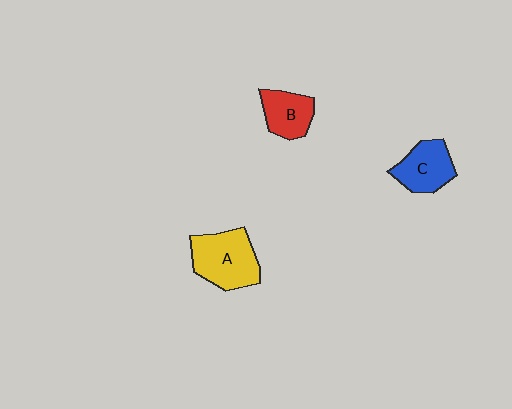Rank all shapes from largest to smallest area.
From largest to smallest: A (yellow), C (blue), B (red).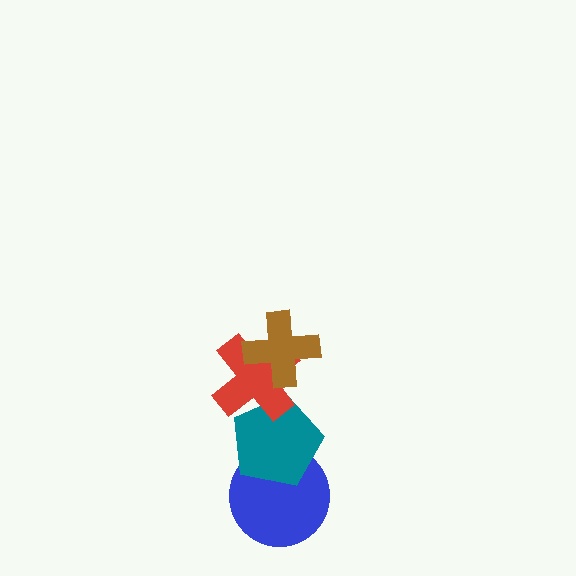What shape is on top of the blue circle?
The teal pentagon is on top of the blue circle.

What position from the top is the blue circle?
The blue circle is 4th from the top.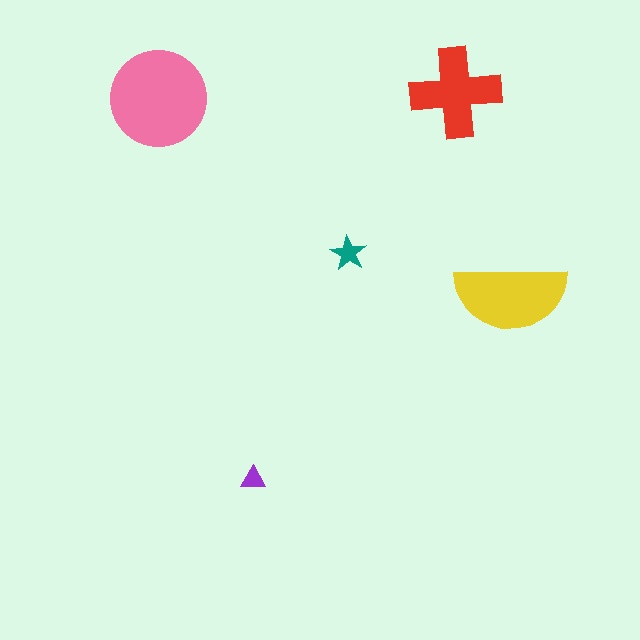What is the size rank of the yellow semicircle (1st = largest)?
2nd.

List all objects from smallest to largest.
The purple triangle, the teal star, the red cross, the yellow semicircle, the pink circle.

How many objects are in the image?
There are 5 objects in the image.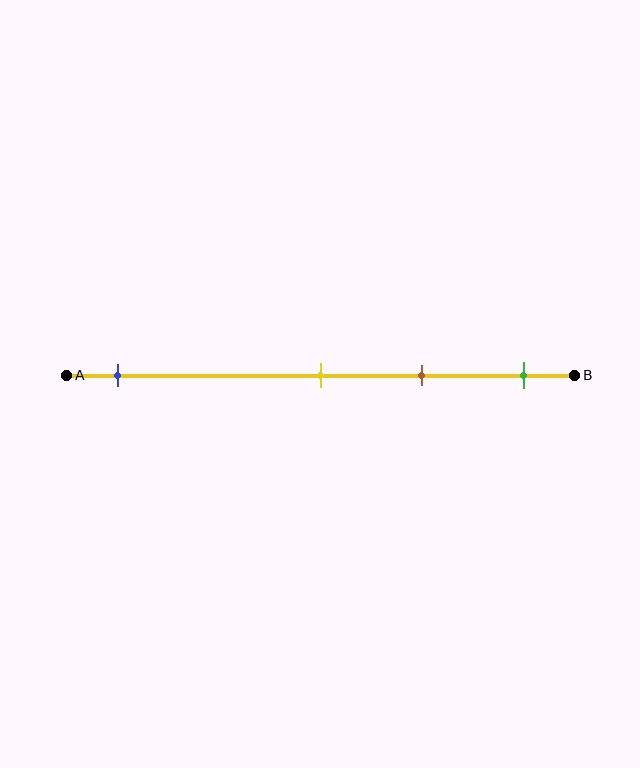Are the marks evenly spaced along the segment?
No, the marks are not evenly spaced.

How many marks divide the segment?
There are 4 marks dividing the segment.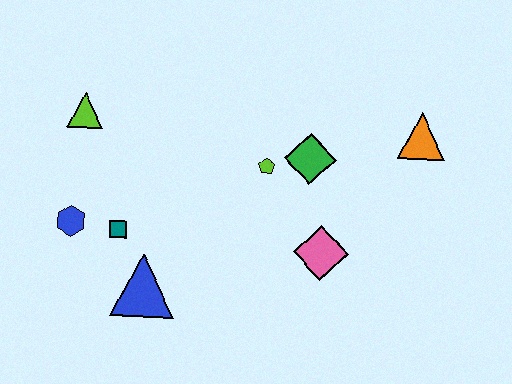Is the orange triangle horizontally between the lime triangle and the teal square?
No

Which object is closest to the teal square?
The blue hexagon is closest to the teal square.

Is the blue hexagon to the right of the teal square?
No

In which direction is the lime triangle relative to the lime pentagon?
The lime triangle is to the left of the lime pentagon.